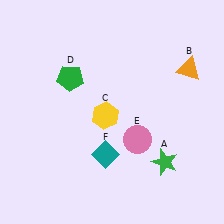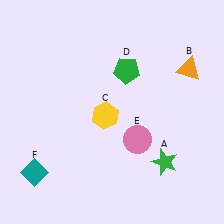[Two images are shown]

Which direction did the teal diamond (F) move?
The teal diamond (F) moved left.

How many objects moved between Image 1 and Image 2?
2 objects moved between the two images.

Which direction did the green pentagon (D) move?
The green pentagon (D) moved right.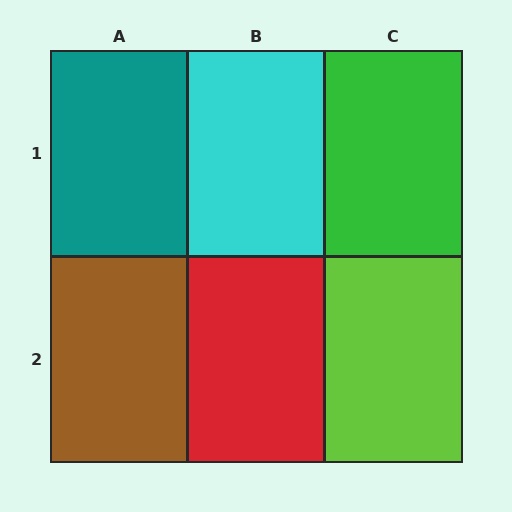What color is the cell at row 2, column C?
Lime.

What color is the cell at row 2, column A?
Brown.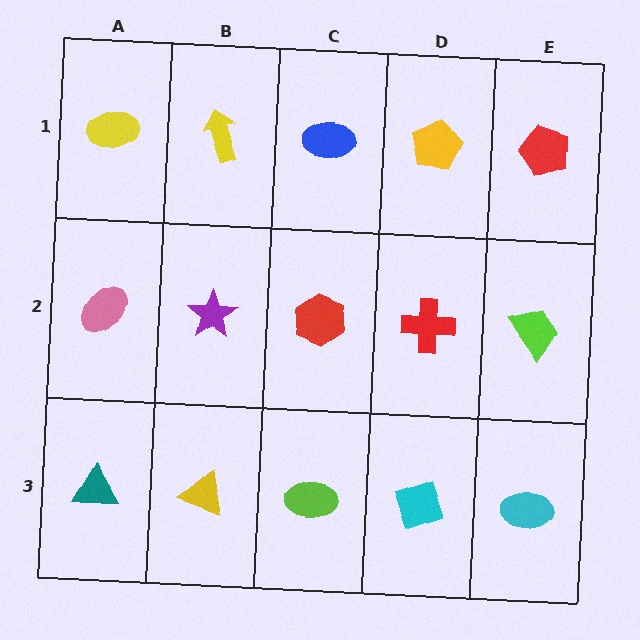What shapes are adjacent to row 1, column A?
A pink ellipse (row 2, column A), a yellow arrow (row 1, column B).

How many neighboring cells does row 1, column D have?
3.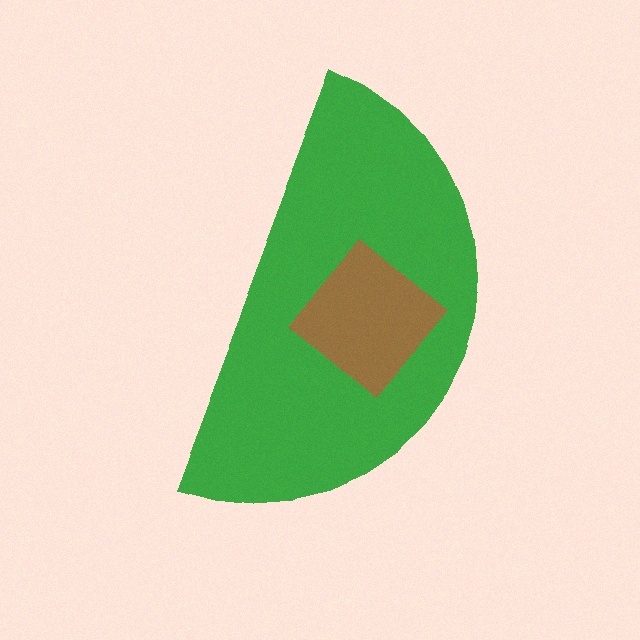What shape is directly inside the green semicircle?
The brown diamond.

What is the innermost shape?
The brown diamond.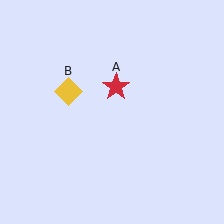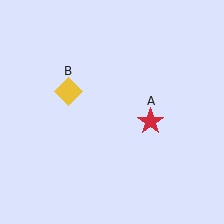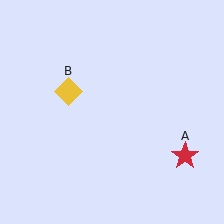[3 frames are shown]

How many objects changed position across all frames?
1 object changed position: red star (object A).